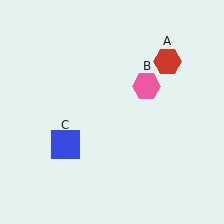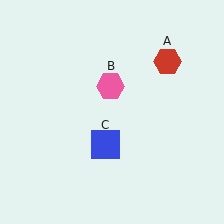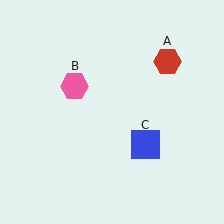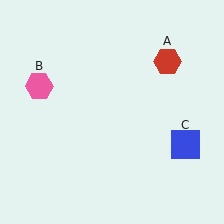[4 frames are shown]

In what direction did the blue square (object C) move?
The blue square (object C) moved right.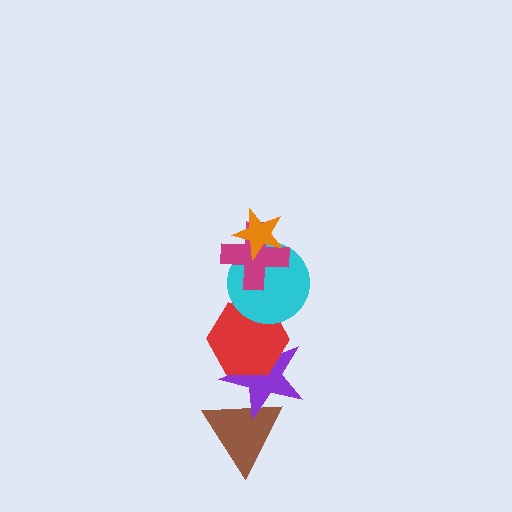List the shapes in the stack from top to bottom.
From top to bottom: the orange star, the magenta cross, the cyan circle, the red hexagon, the purple star, the brown triangle.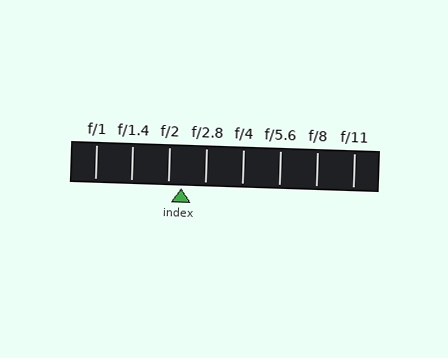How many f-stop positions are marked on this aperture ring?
There are 8 f-stop positions marked.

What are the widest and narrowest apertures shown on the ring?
The widest aperture shown is f/1 and the narrowest is f/11.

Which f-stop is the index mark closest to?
The index mark is closest to f/2.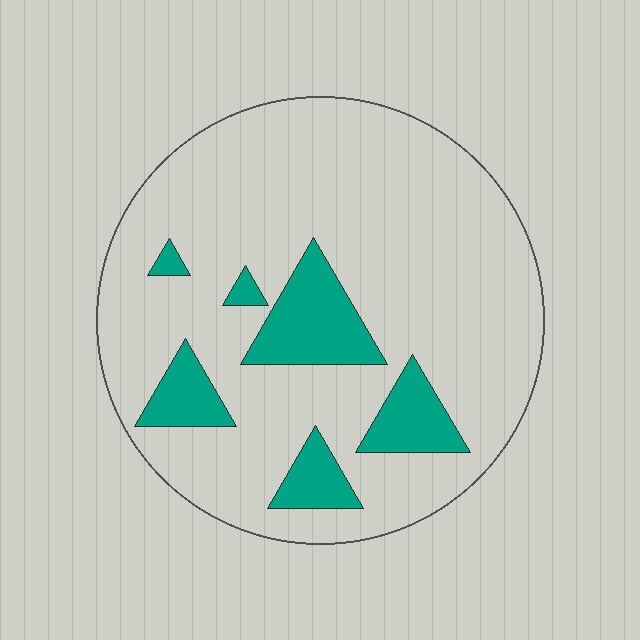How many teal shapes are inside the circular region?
6.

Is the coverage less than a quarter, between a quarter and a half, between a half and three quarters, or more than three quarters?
Less than a quarter.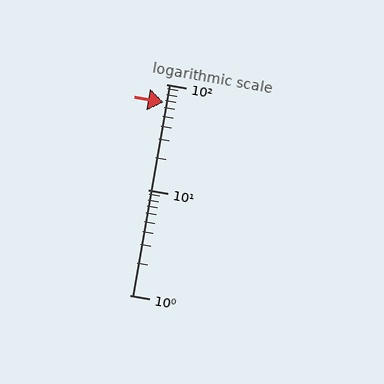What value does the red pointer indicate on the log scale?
The pointer indicates approximately 67.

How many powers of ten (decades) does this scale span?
The scale spans 2 decades, from 1 to 100.